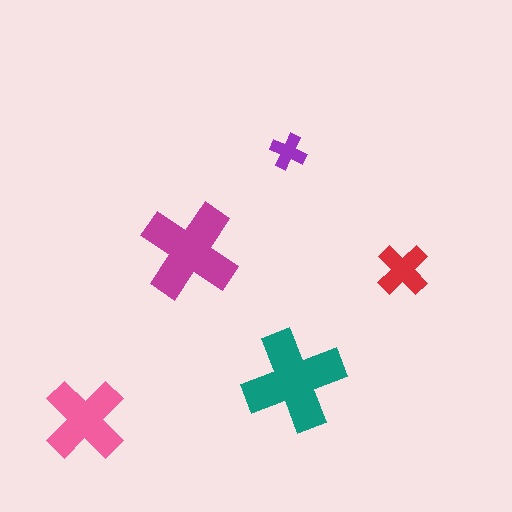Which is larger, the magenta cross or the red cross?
The magenta one.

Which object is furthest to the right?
The red cross is rightmost.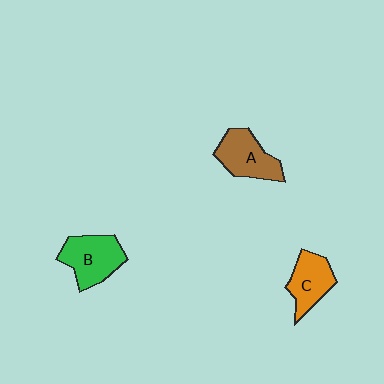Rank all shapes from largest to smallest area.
From largest to smallest: B (green), A (brown), C (orange).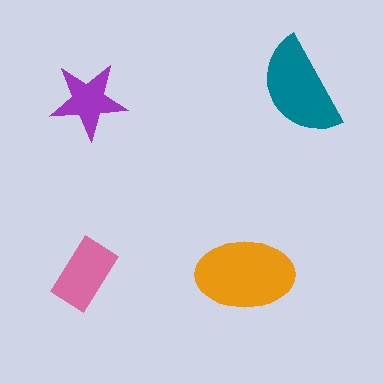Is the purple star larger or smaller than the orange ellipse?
Smaller.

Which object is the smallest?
The purple star.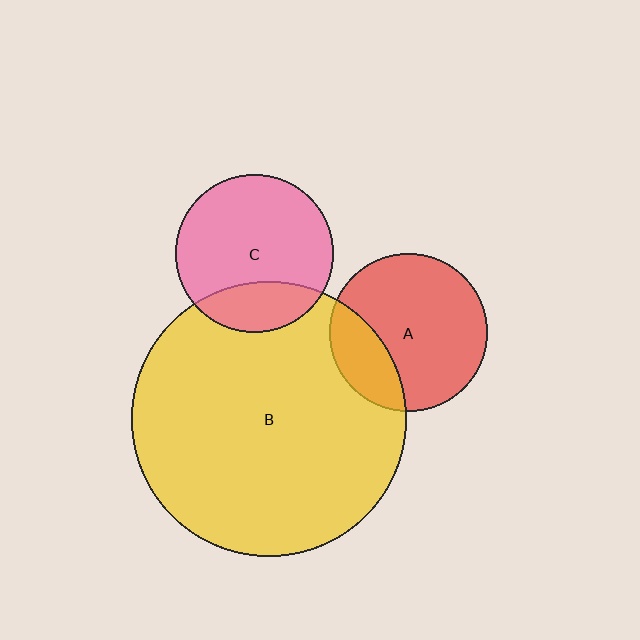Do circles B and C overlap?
Yes.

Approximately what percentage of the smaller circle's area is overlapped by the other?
Approximately 25%.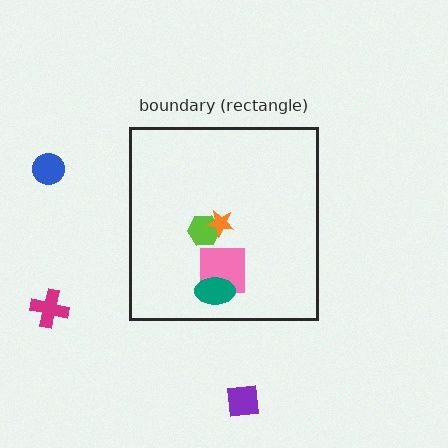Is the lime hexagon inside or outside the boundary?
Inside.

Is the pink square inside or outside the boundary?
Inside.